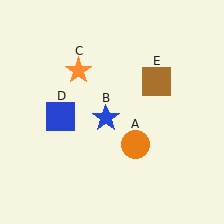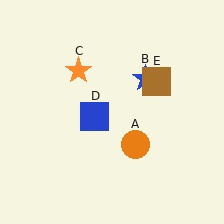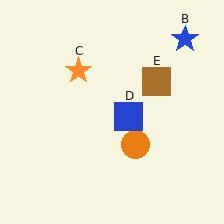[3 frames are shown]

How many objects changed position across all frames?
2 objects changed position: blue star (object B), blue square (object D).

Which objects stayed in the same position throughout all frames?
Orange circle (object A) and orange star (object C) and brown square (object E) remained stationary.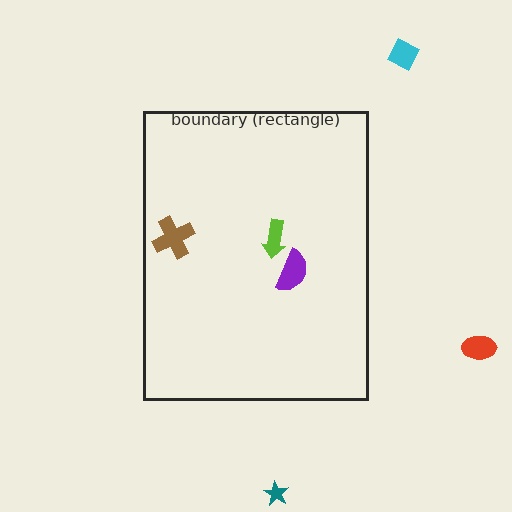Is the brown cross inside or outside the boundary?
Inside.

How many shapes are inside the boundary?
3 inside, 3 outside.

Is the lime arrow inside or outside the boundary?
Inside.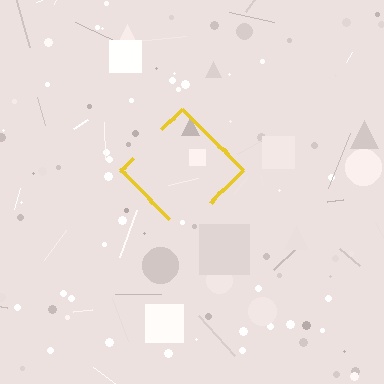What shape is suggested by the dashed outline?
The dashed outline suggests a diamond.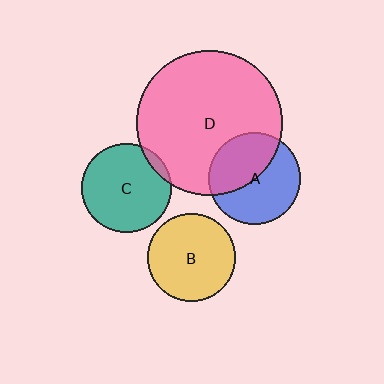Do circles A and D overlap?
Yes.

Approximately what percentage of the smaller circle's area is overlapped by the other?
Approximately 45%.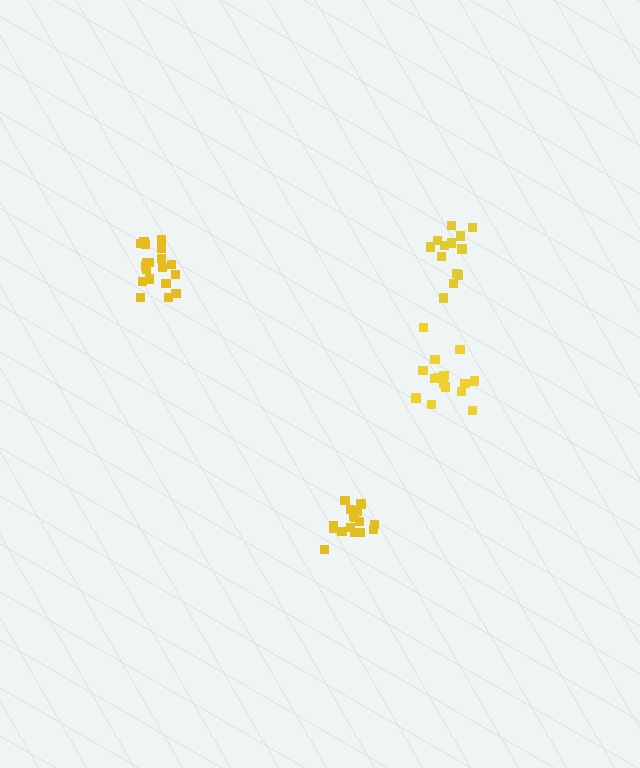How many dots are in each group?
Group 1: 17 dots, Group 2: 14 dots, Group 3: 15 dots, Group 4: 19 dots (65 total).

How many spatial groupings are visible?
There are 4 spatial groupings.